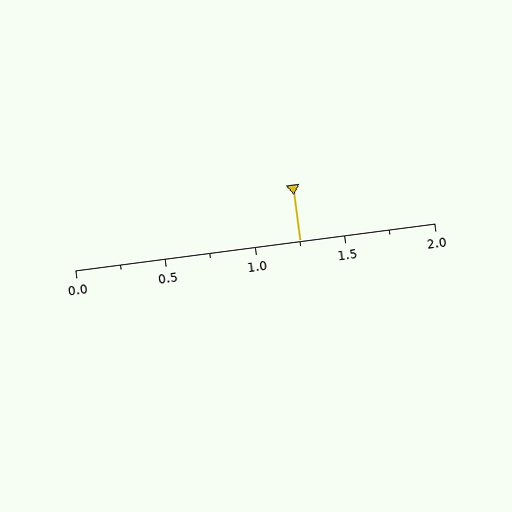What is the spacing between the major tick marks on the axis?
The major ticks are spaced 0.5 apart.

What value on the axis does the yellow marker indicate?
The marker indicates approximately 1.25.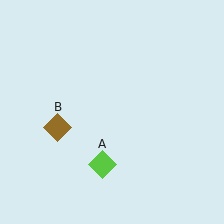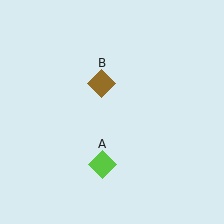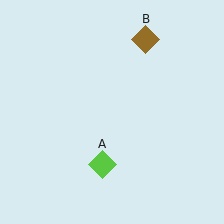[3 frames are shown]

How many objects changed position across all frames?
1 object changed position: brown diamond (object B).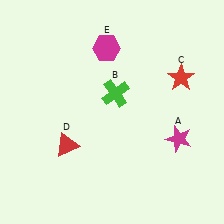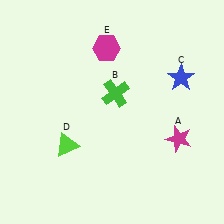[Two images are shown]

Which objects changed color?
C changed from red to blue. D changed from red to lime.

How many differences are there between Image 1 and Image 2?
There are 2 differences between the two images.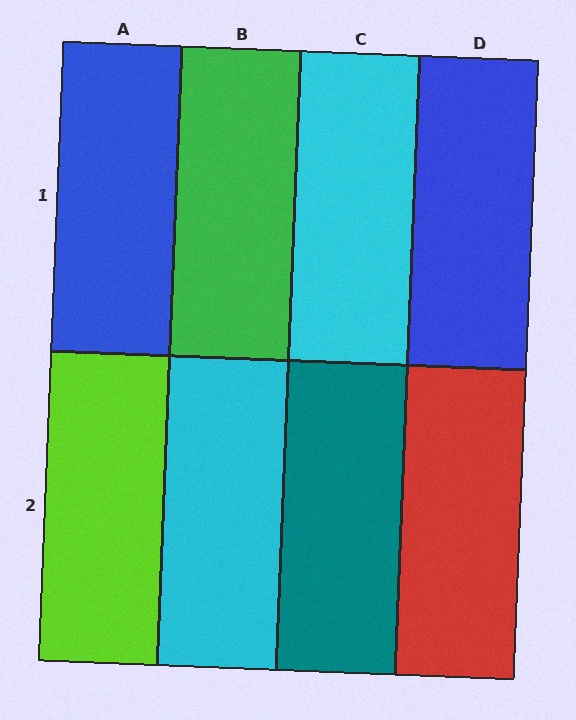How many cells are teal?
1 cell is teal.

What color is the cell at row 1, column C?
Cyan.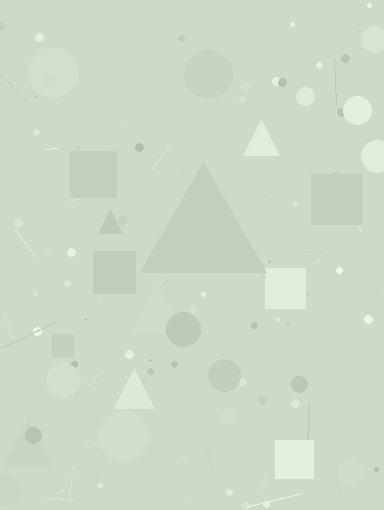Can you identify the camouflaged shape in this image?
The camouflaged shape is a triangle.